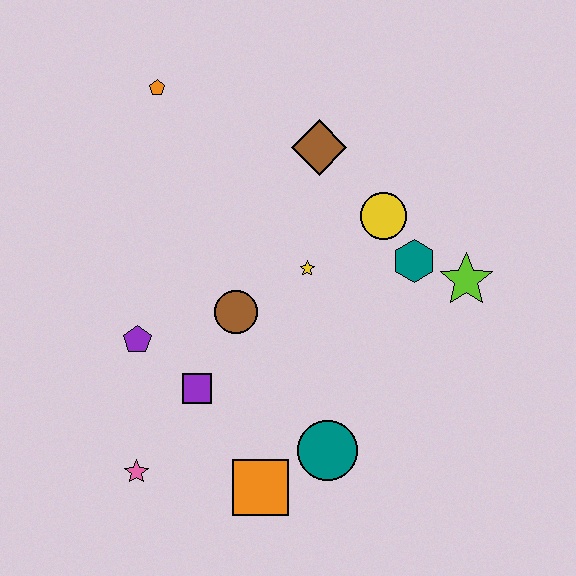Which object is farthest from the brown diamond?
The pink star is farthest from the brown diamond.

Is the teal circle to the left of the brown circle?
No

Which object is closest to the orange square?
The teal circle is closest to the orange square.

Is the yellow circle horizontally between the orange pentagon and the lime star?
Yes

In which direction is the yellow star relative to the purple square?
The yellow star is above the purple square.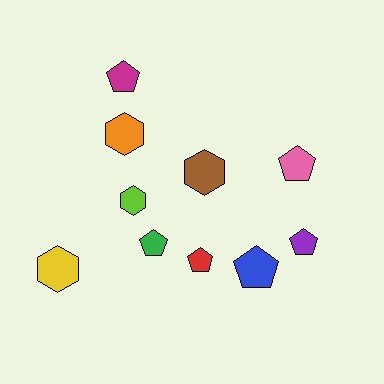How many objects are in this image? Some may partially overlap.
There are 10 objects.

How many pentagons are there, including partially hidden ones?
There are 6 pentagons.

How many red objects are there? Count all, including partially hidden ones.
There is 1 red object.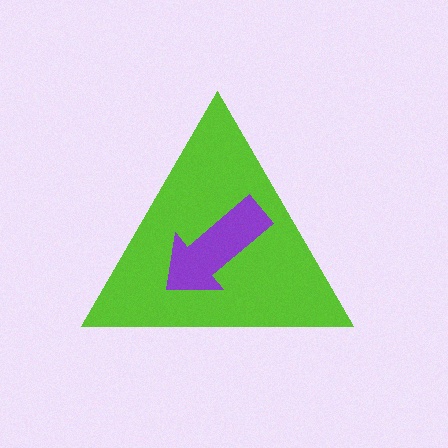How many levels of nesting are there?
2.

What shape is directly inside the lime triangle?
The purple arrow.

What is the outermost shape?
The lime triangle.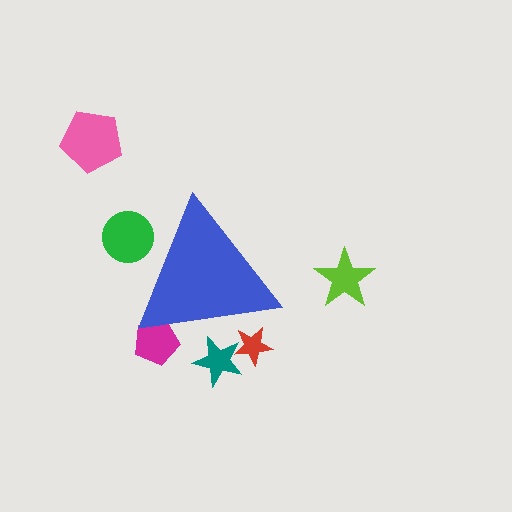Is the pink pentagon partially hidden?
No, the pink pentagon is fully visible.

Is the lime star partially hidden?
No, the lime star is fully visible.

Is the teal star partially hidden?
Yes, the teal star is partially hidden behind the blue triangle.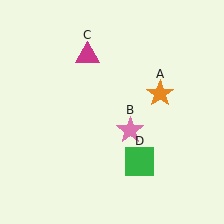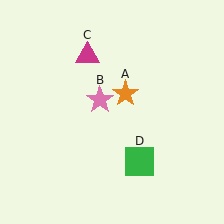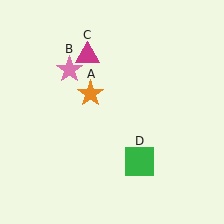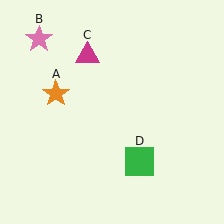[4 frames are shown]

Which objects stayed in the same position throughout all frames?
Magenta triangle (object C) and green square (object D) remained stationary.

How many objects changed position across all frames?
2 objects changed position: orange star (object A), pink star (object B).